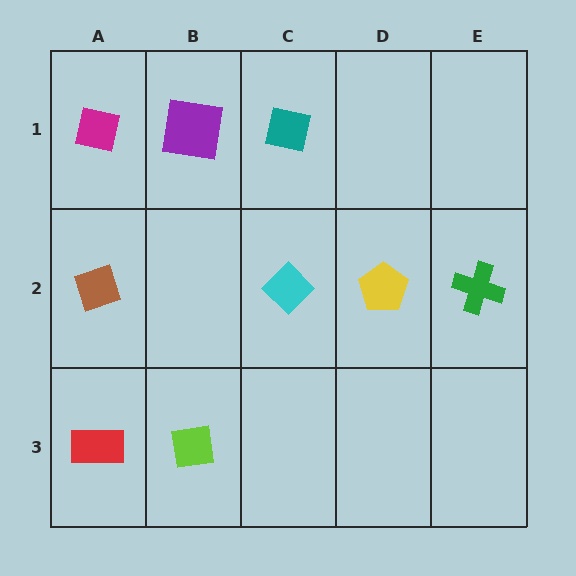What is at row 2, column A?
A brown diamond.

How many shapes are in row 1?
3 shapes.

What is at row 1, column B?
A purple square.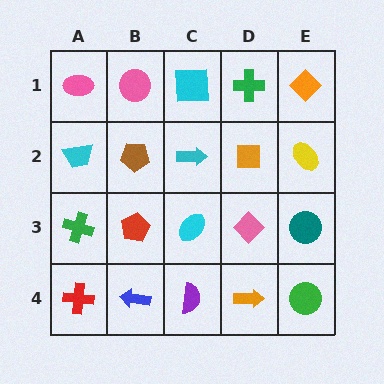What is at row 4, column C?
A purple semicircle.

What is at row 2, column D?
An orange square.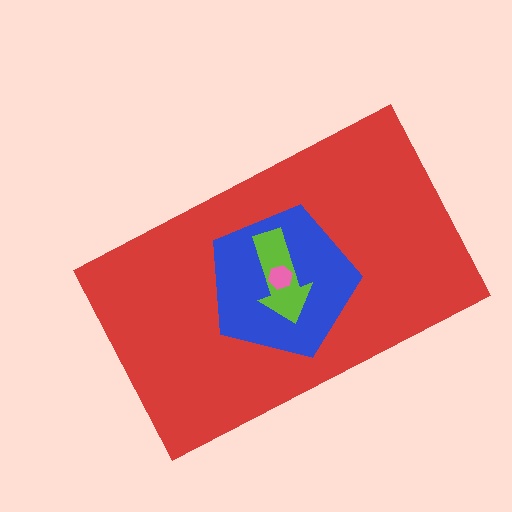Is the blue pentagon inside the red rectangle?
Yes.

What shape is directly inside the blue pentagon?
The lime arrow.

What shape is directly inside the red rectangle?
The blue pentagon.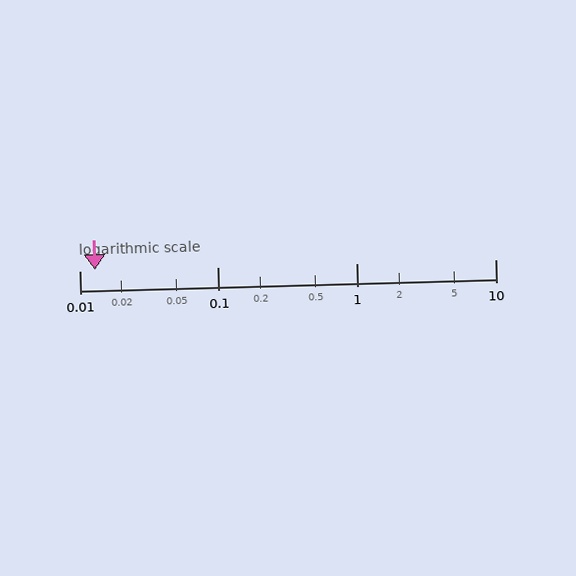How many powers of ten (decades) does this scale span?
The scale spans 3 decades, from 0.01 to 10.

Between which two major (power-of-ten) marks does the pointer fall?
The pointer is between 0.01 and 0.1.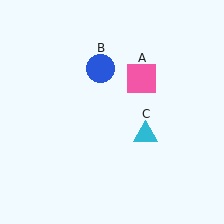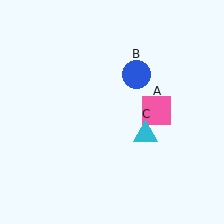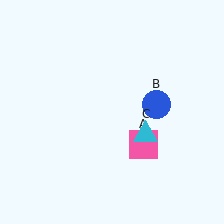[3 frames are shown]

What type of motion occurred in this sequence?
The pink square (object A), blue circle (object B) rotated clockwise around the center of the scene.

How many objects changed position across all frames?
2 objects changed position: pink square (object A), blue circle (object B).